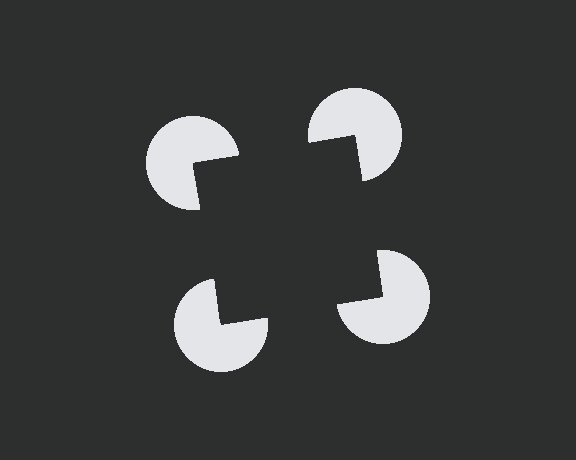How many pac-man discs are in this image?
There are 4 — one at each vertex of the illusory square.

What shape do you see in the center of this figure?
An illusory square — its edges are inferred from the aligned wedge cuts in the pac-man discs, not physically drawn.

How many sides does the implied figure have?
4 sides.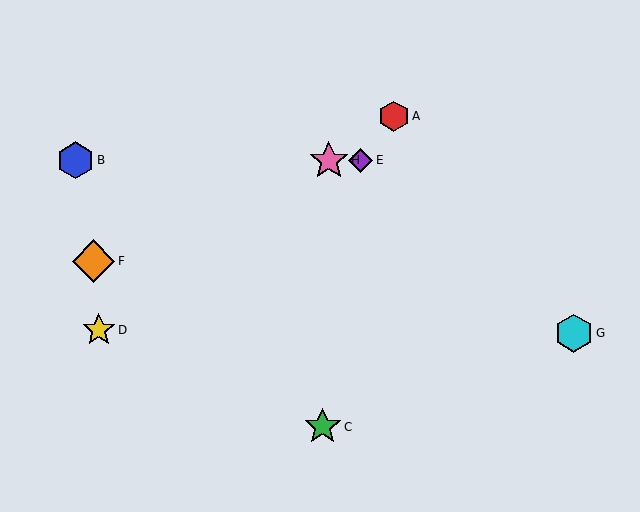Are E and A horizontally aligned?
No, E is at y≈160 and A is at y≈116.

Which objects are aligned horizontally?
Objects B, E, H are aligned horizontally.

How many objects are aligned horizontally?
3 objects (B, E, H) are aligned horizontally.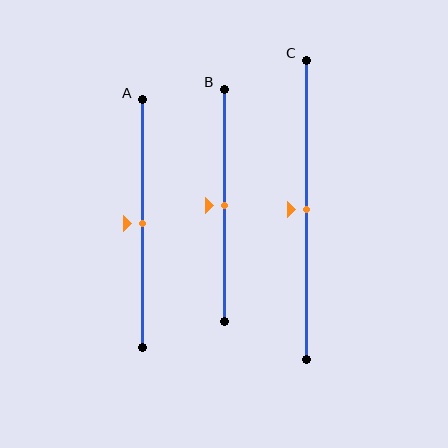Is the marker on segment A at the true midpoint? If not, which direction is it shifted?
Yes, the marker on segment A is at the true midpoint.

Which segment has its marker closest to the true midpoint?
Segment A has its marker closest to the true midpoint.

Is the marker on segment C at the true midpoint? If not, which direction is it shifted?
Yes, the marker on segment C is at the true midpoint.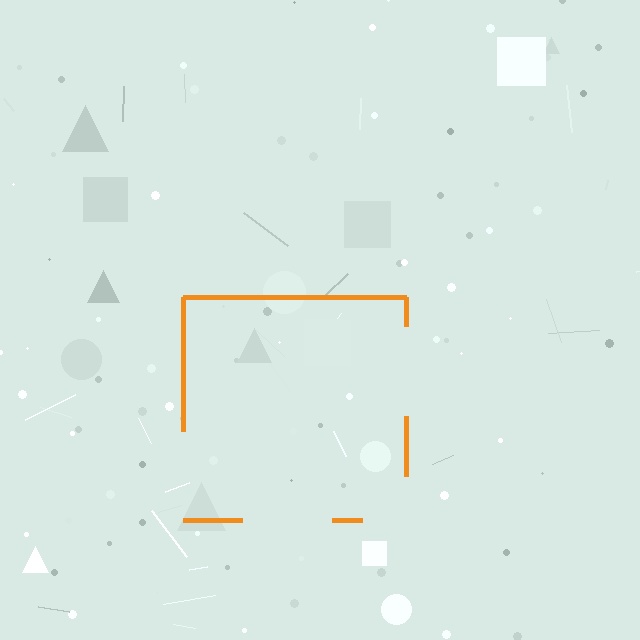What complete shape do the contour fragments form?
The contour fragments form a square.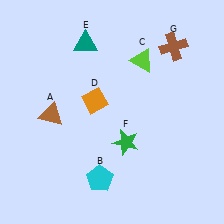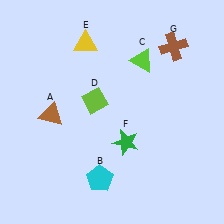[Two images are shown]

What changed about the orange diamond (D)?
In Image 1, D is orange. In Image 2, it changed to lime.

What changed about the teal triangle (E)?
In Image 1, E is teal. In Image 2, it changed to yellow.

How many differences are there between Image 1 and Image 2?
There are 2 differences between the two images.